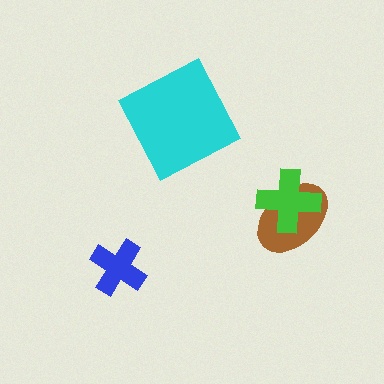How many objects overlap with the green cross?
1 object overlaps with the green cross.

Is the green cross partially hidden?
No, no other shape covers it.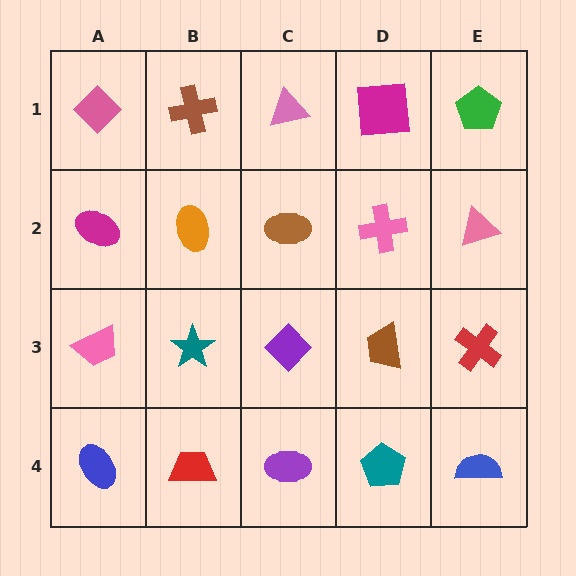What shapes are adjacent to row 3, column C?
A brown ellipse (row 2, column C), a purple ellipse (row 4, column C), a teal star (row 3, column B), a brown trapezoid (row 3, column D).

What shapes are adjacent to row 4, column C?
A purple diamond (row 3, column C), a red trapezoid (row 4, column B), a teal pentagon (row 4, column D).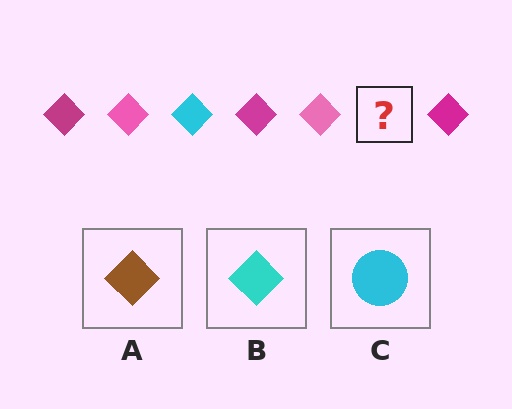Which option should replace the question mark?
Option B.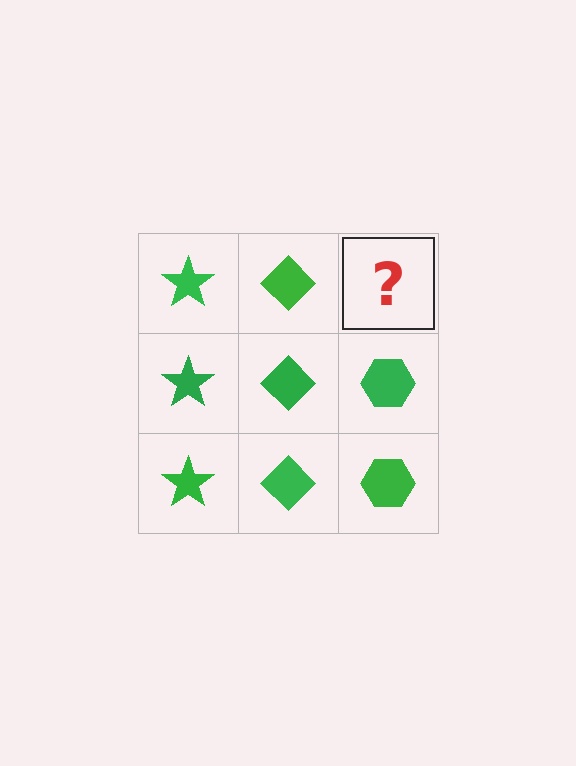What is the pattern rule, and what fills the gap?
The rule is that each column has a consistent shape. The gap should be filled with a green hexagon.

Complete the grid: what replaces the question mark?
The question mark should be replaced with a green hexagon.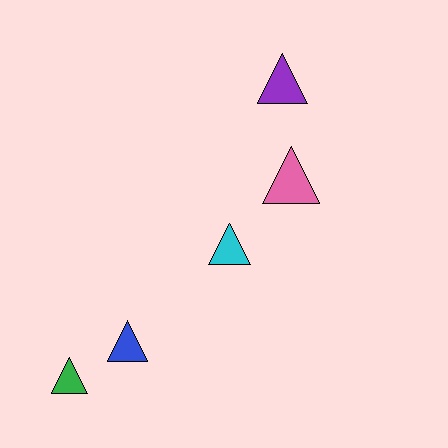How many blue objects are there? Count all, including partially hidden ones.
There is 1 blue object.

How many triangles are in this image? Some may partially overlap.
There are 5 triangles.